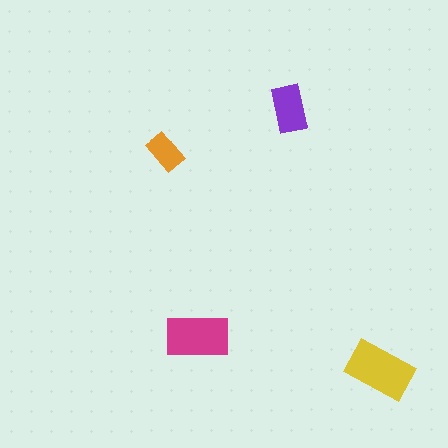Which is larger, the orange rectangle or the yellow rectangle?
The yellow one.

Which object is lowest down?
The yellow rectangle is bottommost.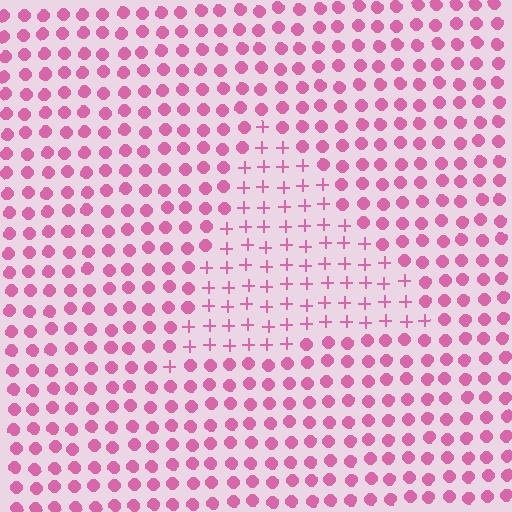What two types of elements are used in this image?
The image uses plus signs inside the triangle region and circles outside it.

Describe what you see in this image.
The image is filled with small pink elements arranged in a uniform grid. A triangle-shaped region contains plus signs, while the surrounding area contains circles. The boundary is defined purely by the change in element shape.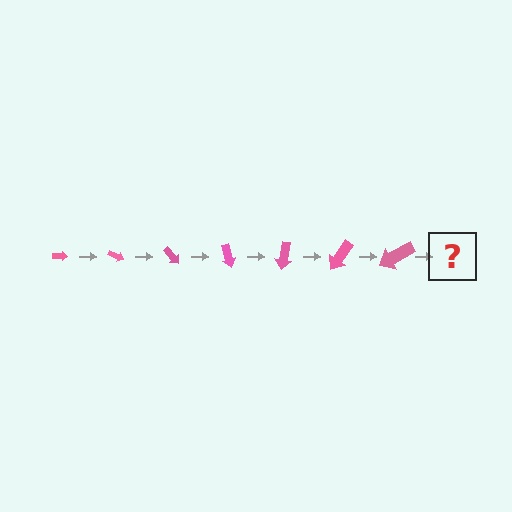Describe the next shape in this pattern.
It should be an arrow, larger than the previous one and rotated 175 degrees from the start.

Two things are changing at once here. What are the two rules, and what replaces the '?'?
The two rules are that the arrow grows larger each step and it rotates 25 degrees each step. The '?' should be an arrow, larger than the previous one and rotated 175 degrees from the start.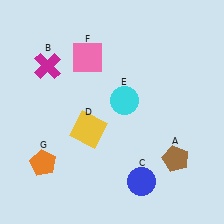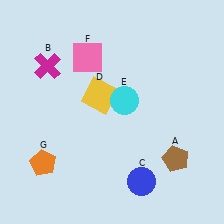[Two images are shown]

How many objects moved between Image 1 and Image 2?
1 object moved between the two images.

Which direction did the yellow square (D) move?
The yellow square (D) moved up.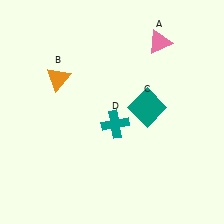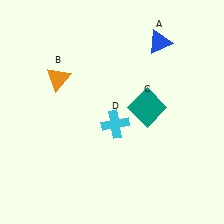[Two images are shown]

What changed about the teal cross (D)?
In Image 1, D is teal. In Image 2, it changed to cyan.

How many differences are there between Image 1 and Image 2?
There are 2 differences between the two images.